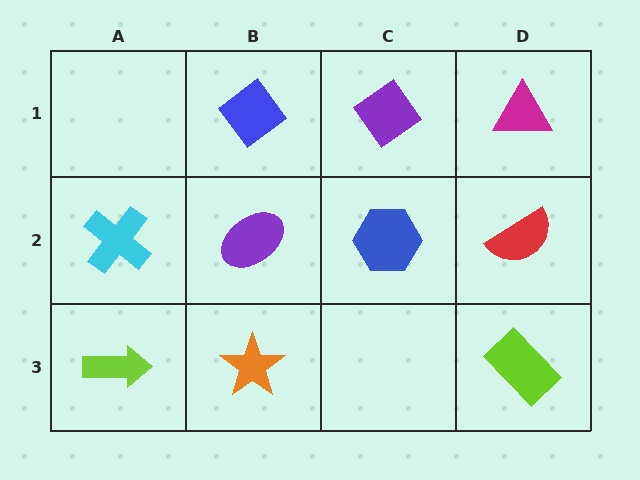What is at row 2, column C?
A blue hexagon.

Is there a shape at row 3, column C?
No, that cell is empty.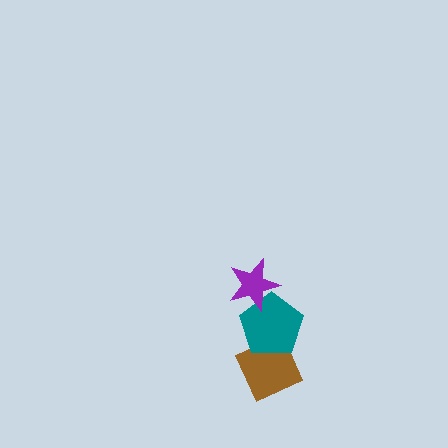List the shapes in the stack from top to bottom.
From top to bottom: the purple star, the teal pentagon, the brown diamond.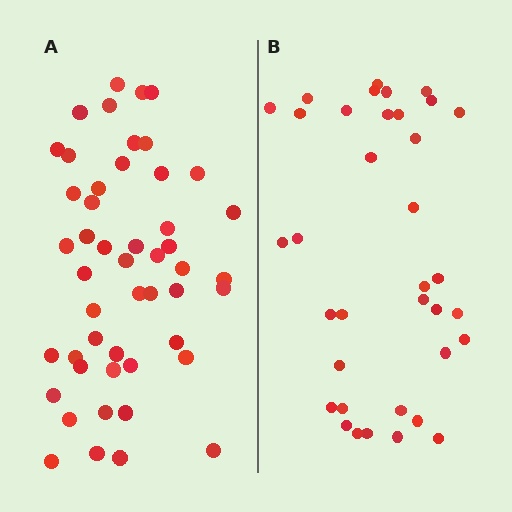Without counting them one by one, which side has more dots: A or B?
Region A (the left region) has more dots.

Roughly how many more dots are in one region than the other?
Region A has approximately 15 more dots than region B.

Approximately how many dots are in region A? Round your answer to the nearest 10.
About 50 dots. (The exact count is 49, which rounds to 50.)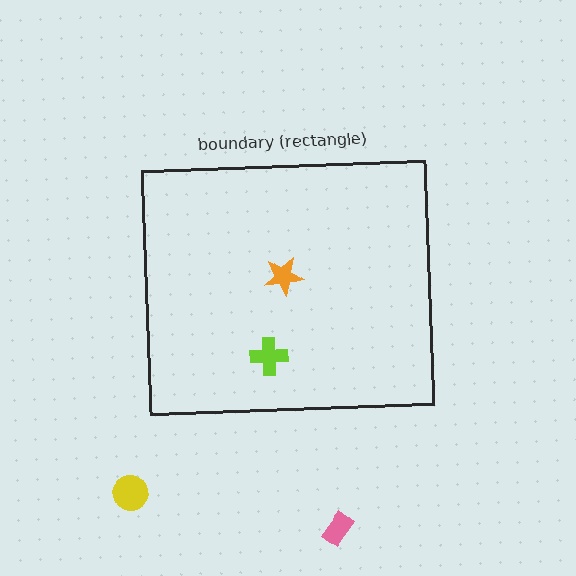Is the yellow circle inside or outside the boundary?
Outside.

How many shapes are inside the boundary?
2 inside, 2 outside.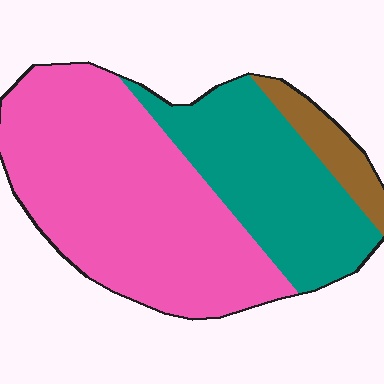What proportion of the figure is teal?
Teal covers roughly 35% of the figure.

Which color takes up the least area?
Brown, at roughly 10%.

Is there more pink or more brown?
Pink.